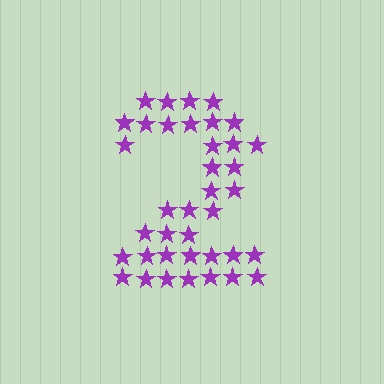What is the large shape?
The large shape is the digit 2.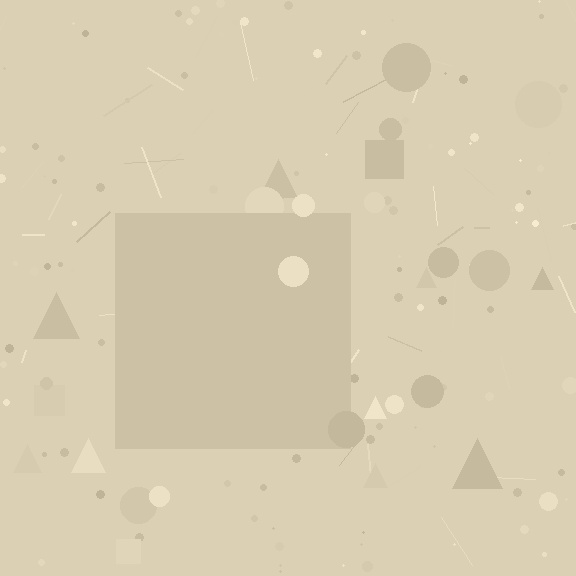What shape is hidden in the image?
A square is hidden in the image.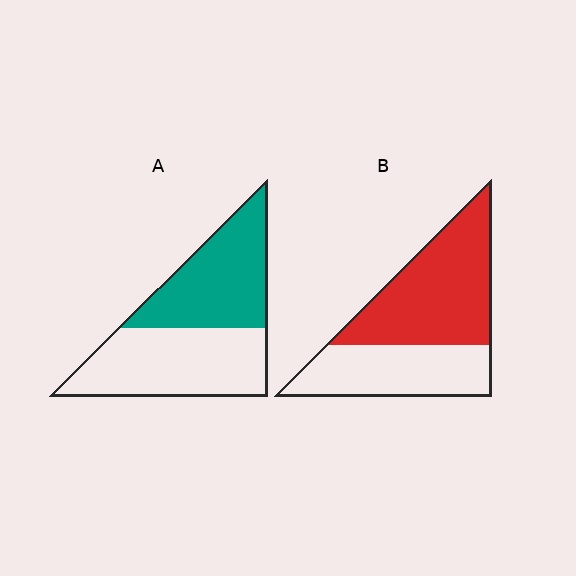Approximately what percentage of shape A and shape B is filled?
A is approximately 45% and B is approximately 60%.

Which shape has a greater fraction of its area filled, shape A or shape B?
Shape B.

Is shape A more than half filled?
Roughly half.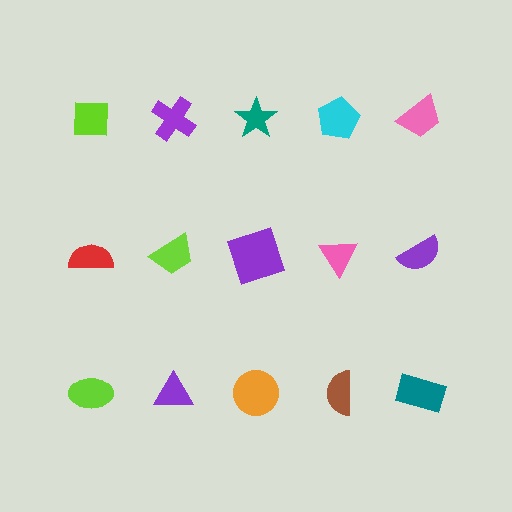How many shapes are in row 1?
5 shapes.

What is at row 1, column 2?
A purple cross.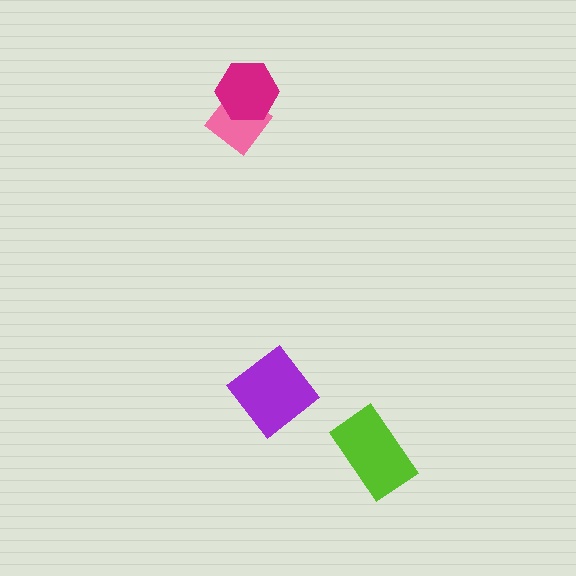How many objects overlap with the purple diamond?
0 objects overlap with the purple diamond.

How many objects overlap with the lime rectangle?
0 objects overlap with the lime rectangle.